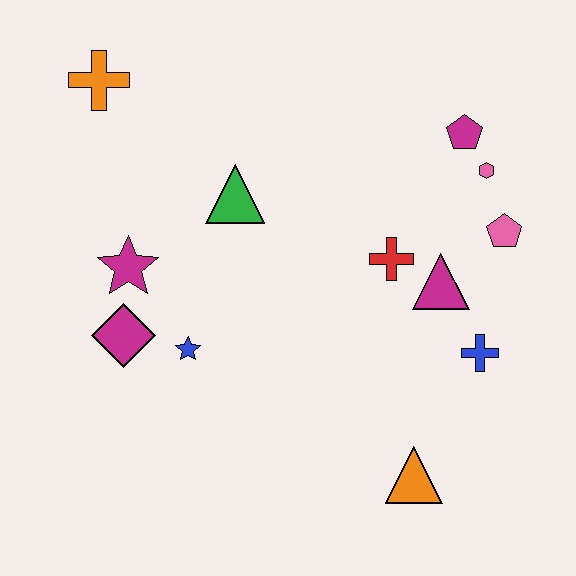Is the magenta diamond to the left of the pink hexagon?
Yes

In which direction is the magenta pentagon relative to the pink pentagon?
The magenta pentagon is above the pink pentagon.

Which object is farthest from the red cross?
The orange cross is farthest from the red cross.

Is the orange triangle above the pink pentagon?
No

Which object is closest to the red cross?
The magenta triangle is closest to the red cross.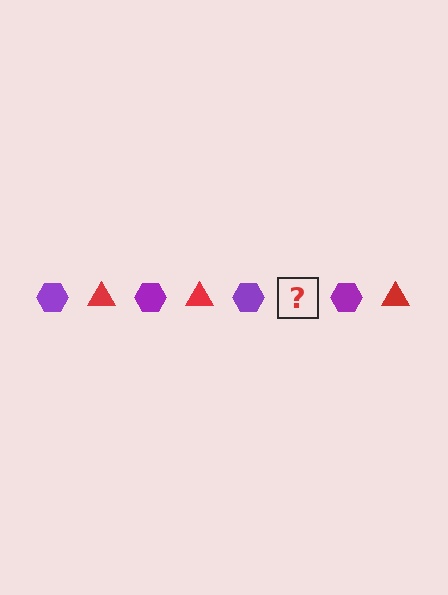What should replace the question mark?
The question mark should be replaced with a red triangle.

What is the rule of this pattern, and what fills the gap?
The rule is that the pattern alternates between purple hexagon and red triangle. The gap should be filled with a red triangle.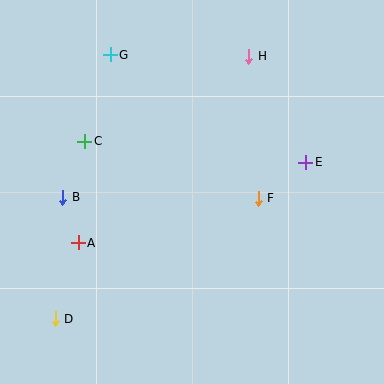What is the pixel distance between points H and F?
The distance between H and F is 142 pixels.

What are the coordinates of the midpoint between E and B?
The midpoint between E and B is at (184, 180).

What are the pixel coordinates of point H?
Point H is at (249, 56).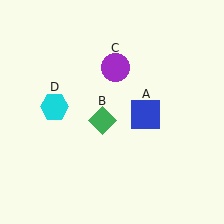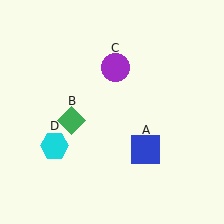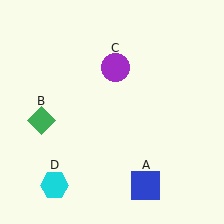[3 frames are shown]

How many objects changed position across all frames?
3 objects changed position: blue square (object A), green diamond (object B), cyan hexagon (object D).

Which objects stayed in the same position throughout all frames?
Purple circle (object C) remained stationary.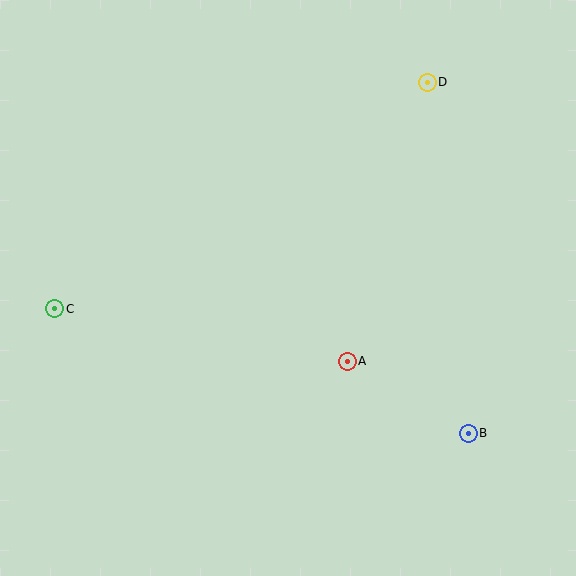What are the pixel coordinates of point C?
Point C is at (55, 309).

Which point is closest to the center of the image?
Point A at (347, 361) is closest to the center.